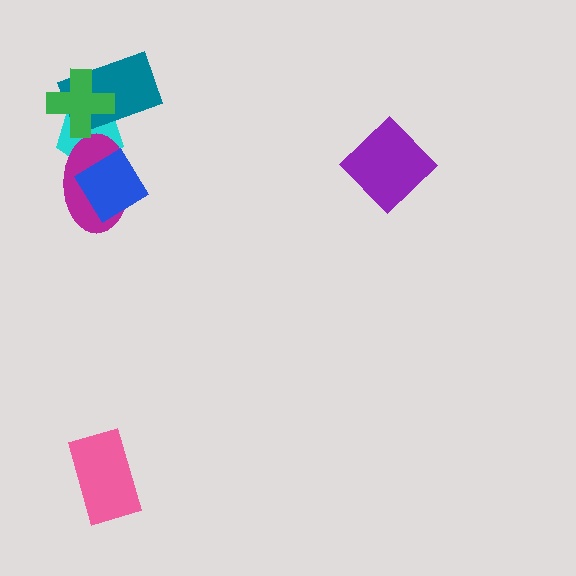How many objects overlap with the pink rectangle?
0 objects overlap with the pink rectangle.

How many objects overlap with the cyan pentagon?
4 objects overlap with the cyan pentagon.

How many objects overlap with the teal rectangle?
2 objects overlap with the teal rectangle.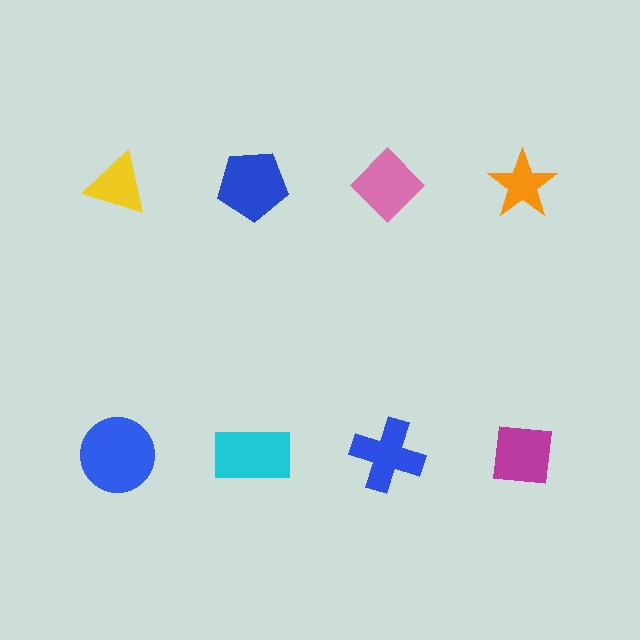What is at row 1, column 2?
A blue pentagon.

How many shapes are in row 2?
4 shapes.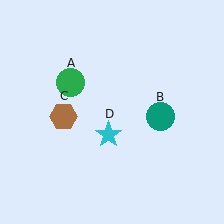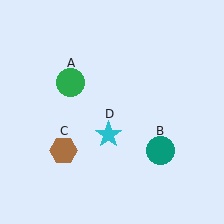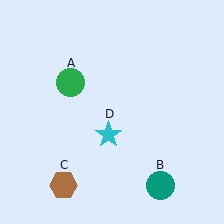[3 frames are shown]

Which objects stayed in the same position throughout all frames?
Green circle (object A) and cyan star (object D) remained stationary.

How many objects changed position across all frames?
2 objects changed position: teal circle (object B), brown hexagon (object C).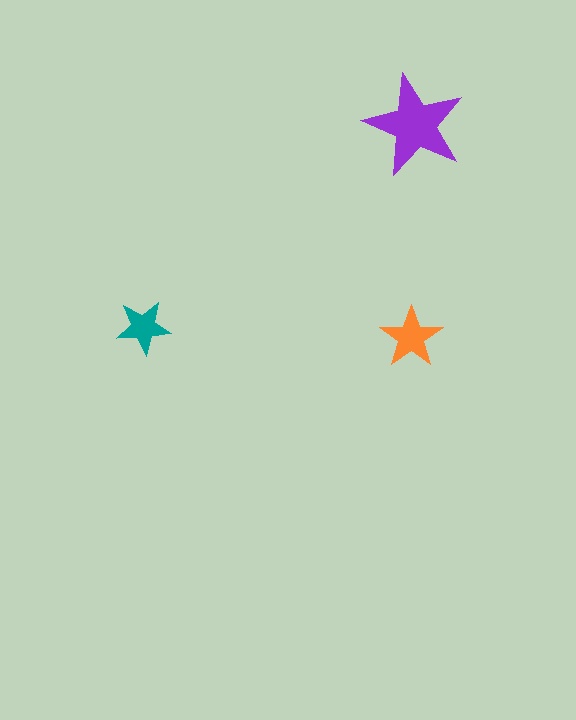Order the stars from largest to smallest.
the purple one, the orange one, the teal one.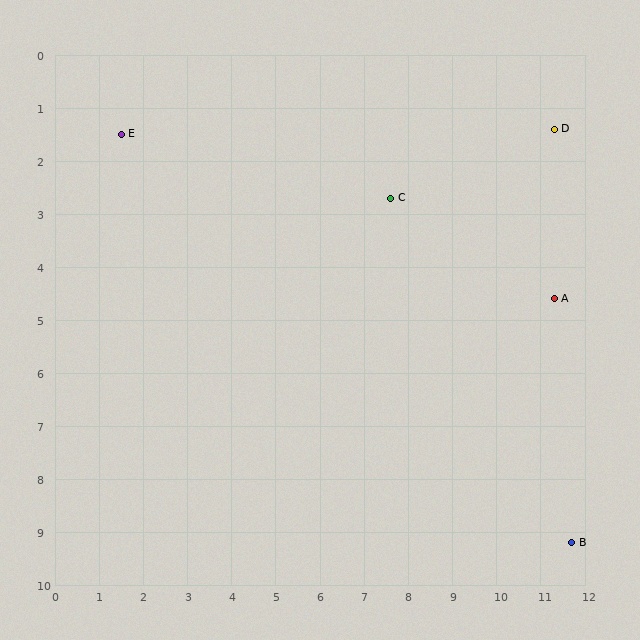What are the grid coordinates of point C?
Point C is at approximately (7.6, 2.7).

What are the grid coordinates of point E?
Point E is at approximately (1.5, 1.5).